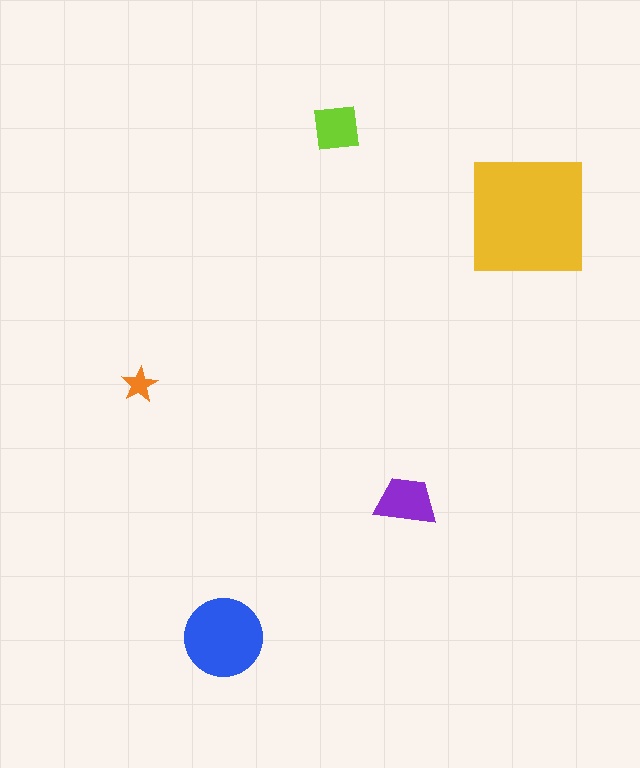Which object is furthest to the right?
The yellow square is rightmost.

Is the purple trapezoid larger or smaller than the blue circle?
Smaller.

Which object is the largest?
The yellow square.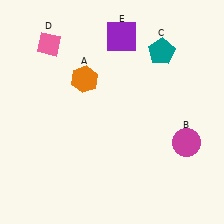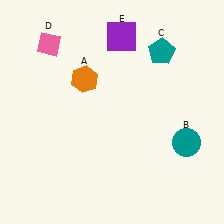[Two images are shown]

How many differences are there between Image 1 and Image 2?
There is 1 difference between the two images.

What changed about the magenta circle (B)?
In Image 1, B is magenta. In Image 2, it changed to teal.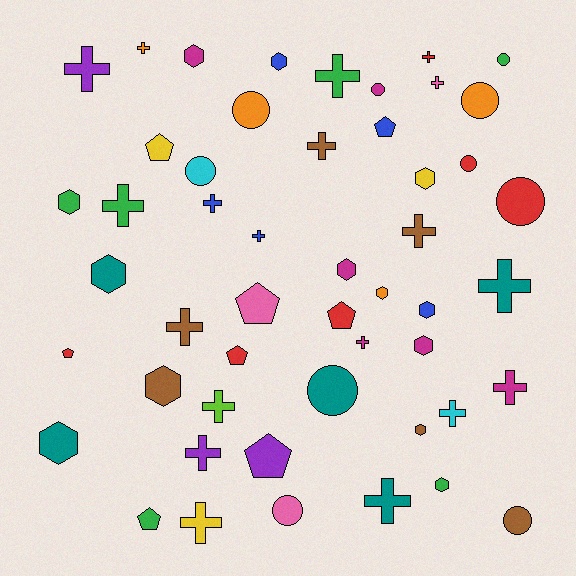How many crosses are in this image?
There are 19 crosses.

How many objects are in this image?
There are 50 objects.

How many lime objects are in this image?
There is 1 lime object.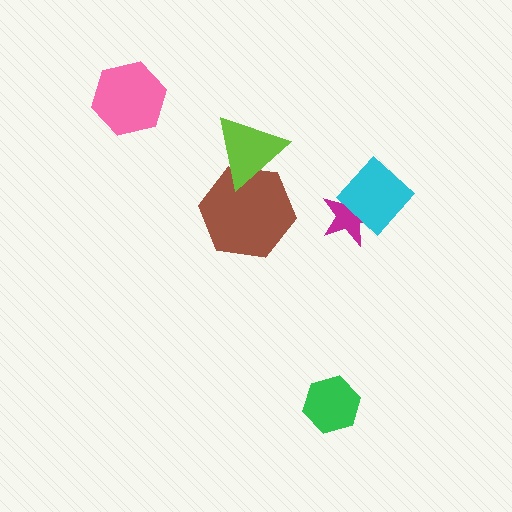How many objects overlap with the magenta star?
1 object overlaps with the magenta star.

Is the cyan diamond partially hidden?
No, no other shape covers it.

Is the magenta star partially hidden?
Yes, it is partially covered by another shape.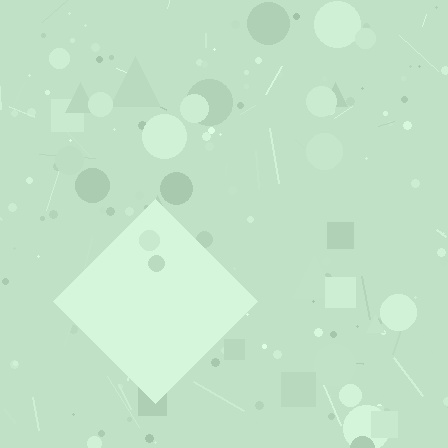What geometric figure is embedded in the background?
A diamond is embedded in the background.